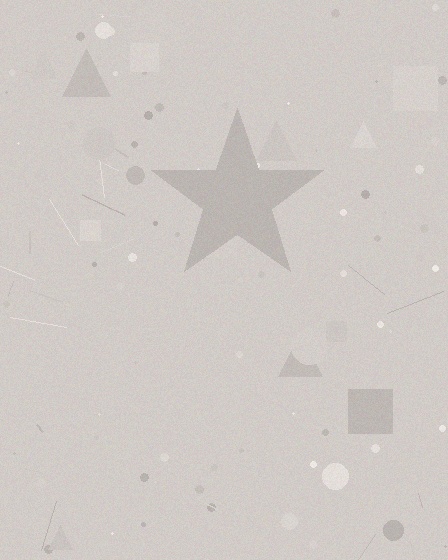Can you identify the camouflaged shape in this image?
The camouflaged shape is a star.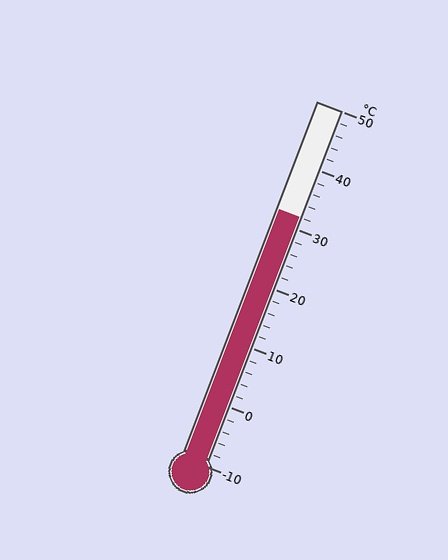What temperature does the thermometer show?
The thermometer shows approximately 32°C.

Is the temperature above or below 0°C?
The temperature is above 0°C.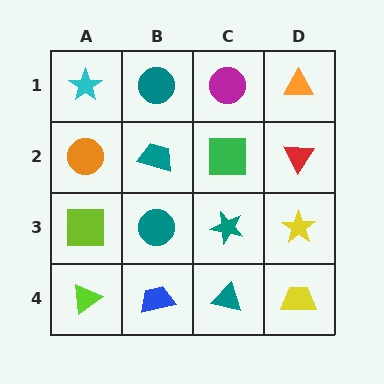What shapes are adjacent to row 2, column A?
A cyan star (row 1, column A), a lime square (row 3, column A), a teal trapezoid (row 2, column B).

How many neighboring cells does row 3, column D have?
3.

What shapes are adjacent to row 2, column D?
An orange triangle (row 1, column D), a yellow star (row 3, column D), a green square (row 2, column C).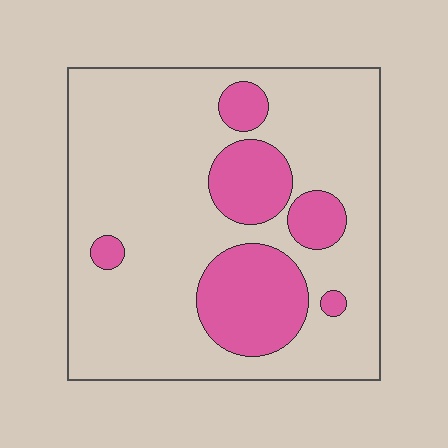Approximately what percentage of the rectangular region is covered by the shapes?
Approximately 25%.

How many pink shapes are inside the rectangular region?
6.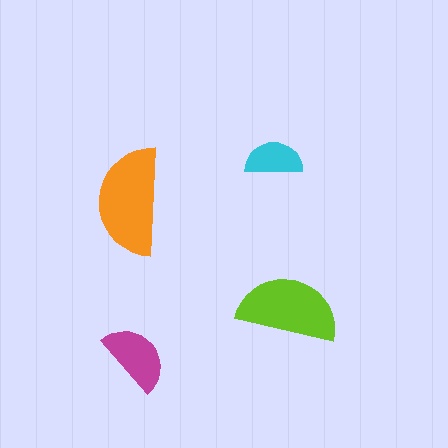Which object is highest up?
The cyan semicircle is topmost.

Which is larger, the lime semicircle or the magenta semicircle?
The lime one.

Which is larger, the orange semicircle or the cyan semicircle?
The orange one.